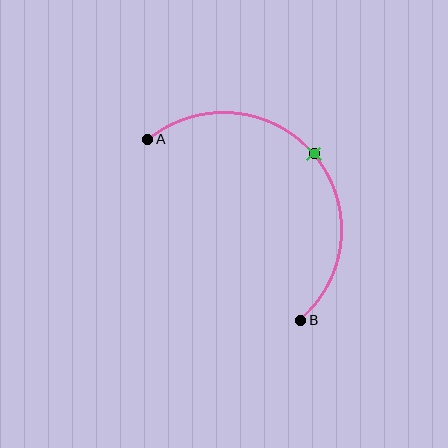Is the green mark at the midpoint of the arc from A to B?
Yes. The green mark lies on the arc at equal arc-length from both A and B — it is the arc midpoint.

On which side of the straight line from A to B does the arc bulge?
The arc bulges above and to the right of the straight line connecting A and B.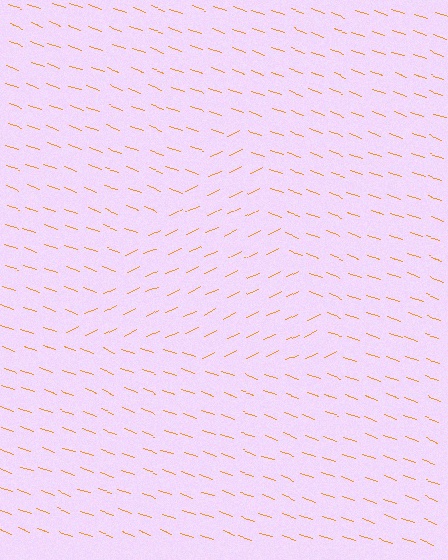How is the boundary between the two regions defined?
The boundary is defined purely by a change in line orientation (approximately 45 degrees difference). All lines are the same color and thickness.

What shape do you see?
I see a triangle.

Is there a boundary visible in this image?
Yes, there is a texture boundary formed by a change in line orientation.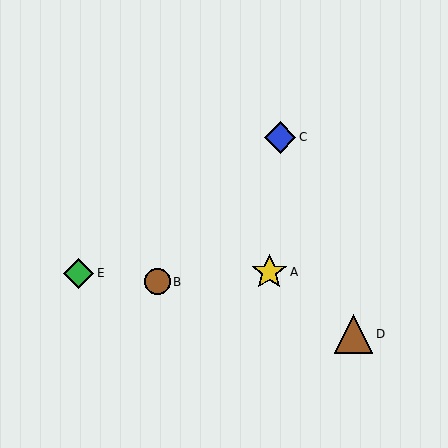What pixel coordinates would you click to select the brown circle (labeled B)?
Click at (157, 282) to select the brown circle B.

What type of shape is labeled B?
Shape B is a brown circle.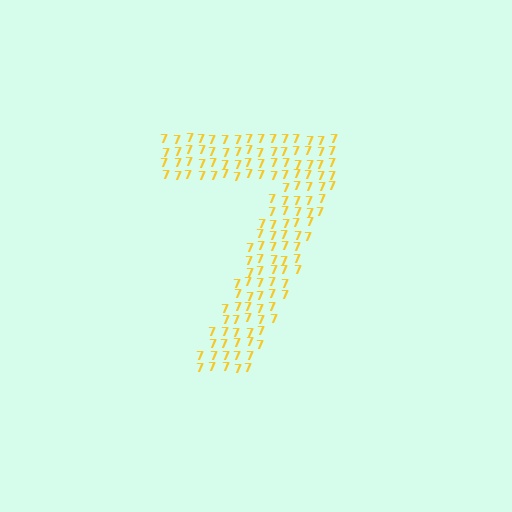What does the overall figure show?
The overall figure shows the digit 7.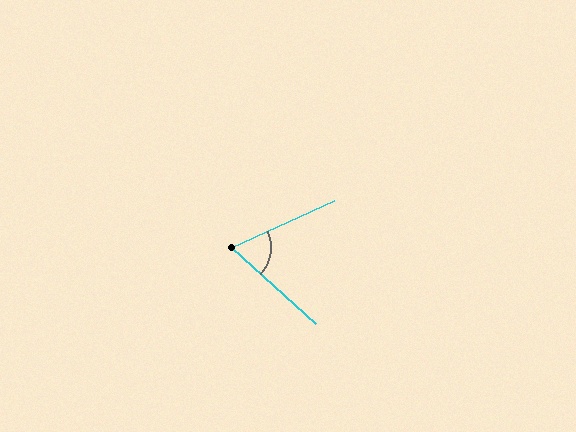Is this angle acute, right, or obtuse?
It is acute.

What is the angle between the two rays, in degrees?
Approximately 67 degrees.